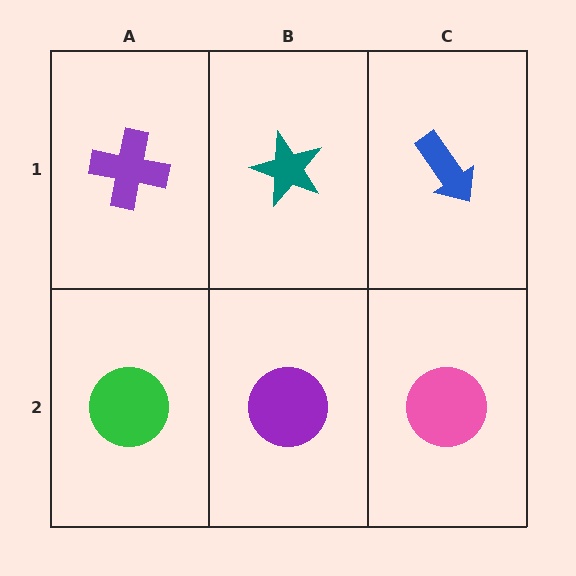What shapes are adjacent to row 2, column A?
A purple cross (row 1, column A), a purple circle (row 2, column B).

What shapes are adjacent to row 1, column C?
A pink circle (row 2, column C), a teal star (row 1, column B).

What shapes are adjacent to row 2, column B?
A teal star (row 1, column B), a green circle (row 2, column A), a pink circle (row 2, column C).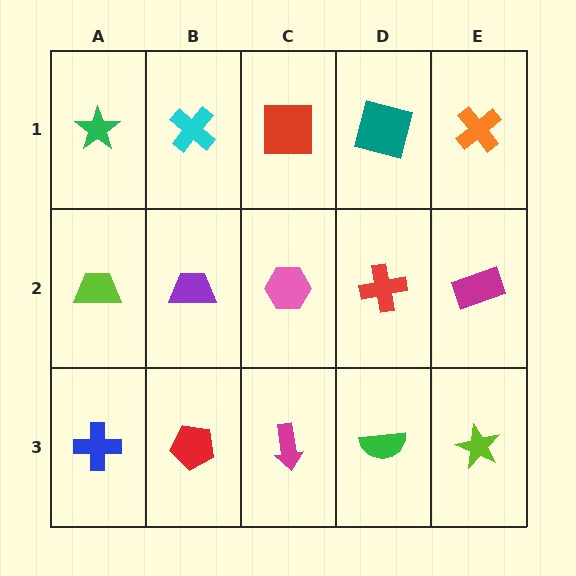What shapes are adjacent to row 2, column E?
An orange cross (row 1, column E), a lime star (row 3, column E), a red cross (row 2, column D).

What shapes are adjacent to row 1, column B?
A purple trapezoid (row 2, column B), a green star (row 1, column A), a red square (row 1, column C).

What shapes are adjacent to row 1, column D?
A red cross (row 2, column D), a red square (row 1, column C), an orange cross (row 1, column E).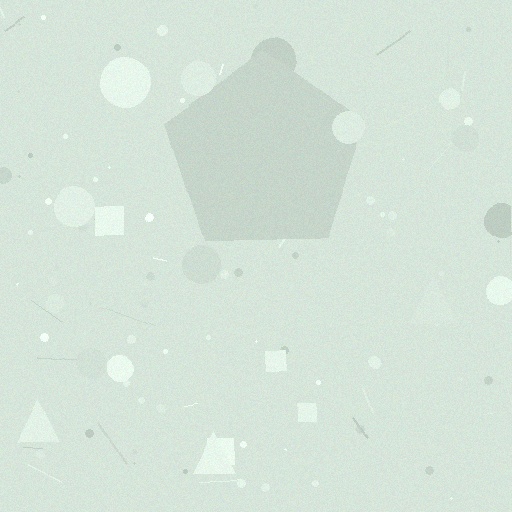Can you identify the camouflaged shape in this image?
The camouflaged shape is a pentagon.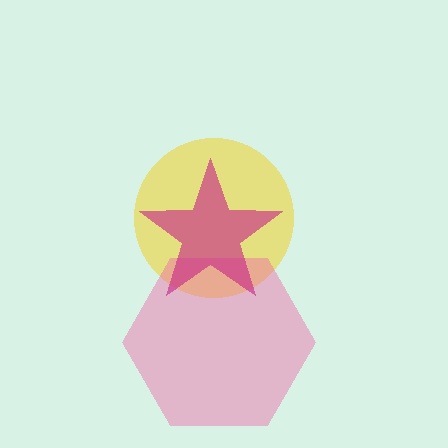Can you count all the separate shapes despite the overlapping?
Yes, there are 3 separate shapes.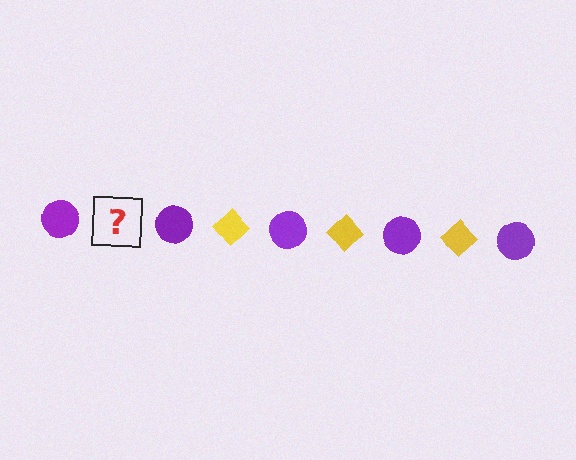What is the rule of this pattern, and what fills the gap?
The rule is that the pattern alternates between purple circle and yellow diamond. The gap should be filled with a yellow diamond.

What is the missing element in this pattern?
The missing element is a yellow diamond.